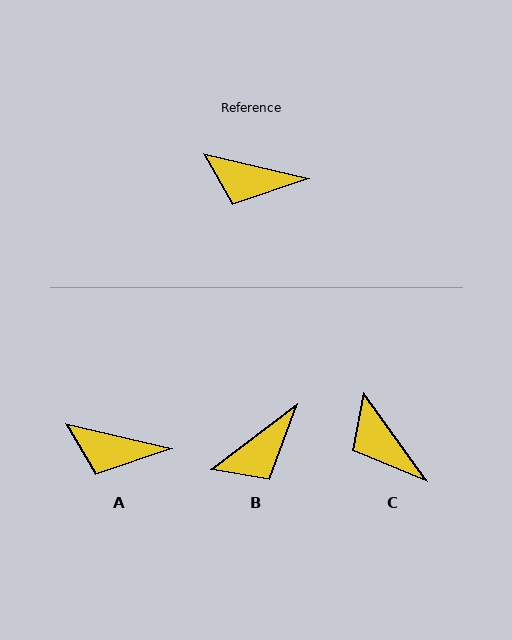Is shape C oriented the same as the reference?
No, it is off by about 41 degrees.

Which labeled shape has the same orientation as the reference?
A.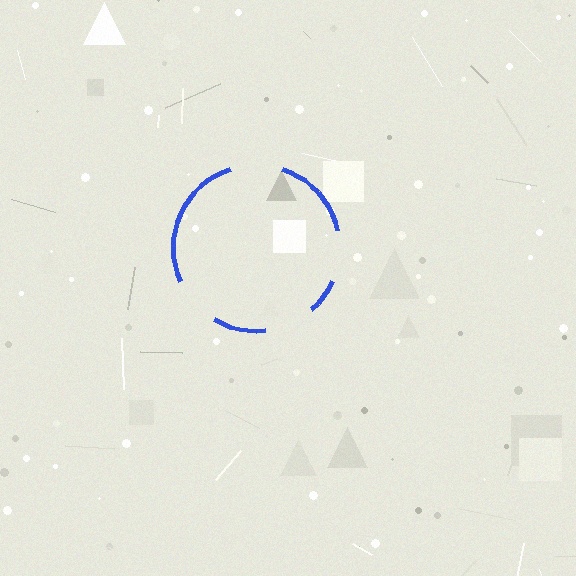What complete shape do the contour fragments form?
The contour fragments form a circle.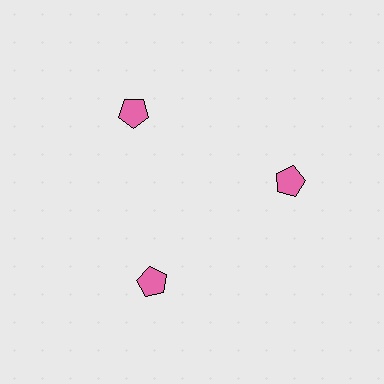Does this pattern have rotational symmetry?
Yes, this pattern has 3-fold rotational symmetry. It looks the same after rotating 120 degrees around the center.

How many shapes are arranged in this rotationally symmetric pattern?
There are 3 shapes, arranged in 3 groups of 1.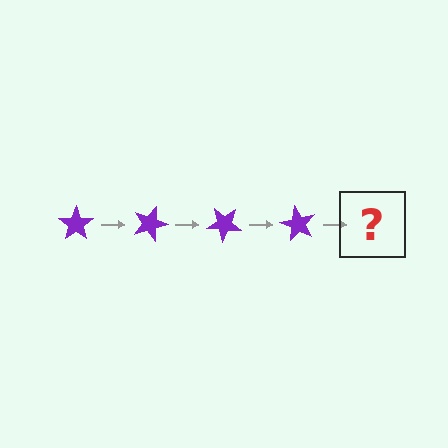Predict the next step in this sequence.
The next step is a purple star rotated 80 degrees.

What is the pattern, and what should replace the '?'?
The pattern is that the star rotates 20 degrees each step. The '?' should be a purple star rotated 80 degrees.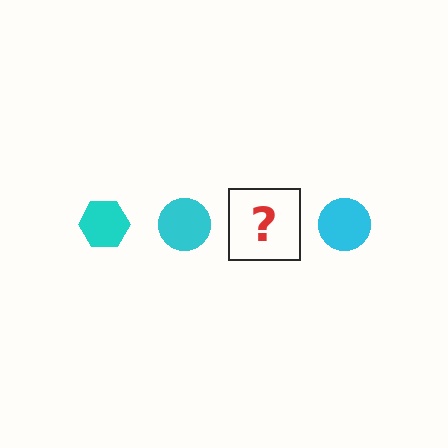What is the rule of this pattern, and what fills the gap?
The rule is that the pattern cycles through hexagon, circle shapes in cyan. The gap should be filled with a cyan hexagon.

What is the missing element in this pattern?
The missing element is a cyan hexagon.